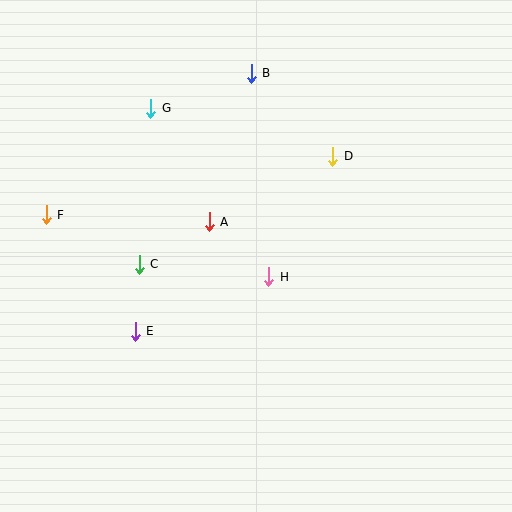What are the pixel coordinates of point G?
Point G is at (151, 108).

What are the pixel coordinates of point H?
Point H is at (269, 277).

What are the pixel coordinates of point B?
Point B is at (251, 73).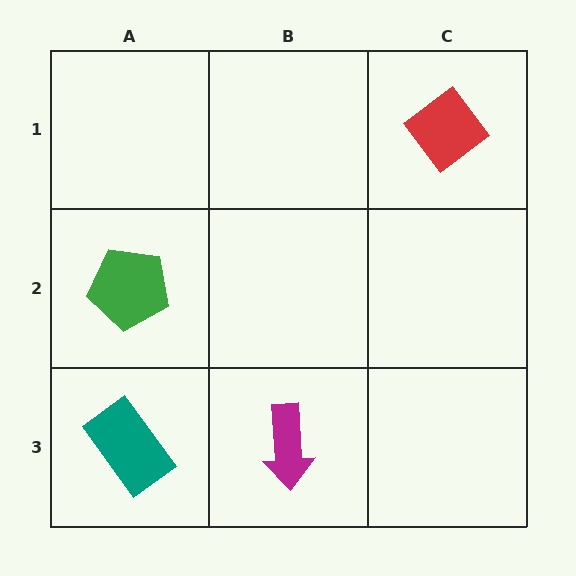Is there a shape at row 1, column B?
No, that cell is empty.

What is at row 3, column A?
A teal rectangle.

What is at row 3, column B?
A magenta arrow.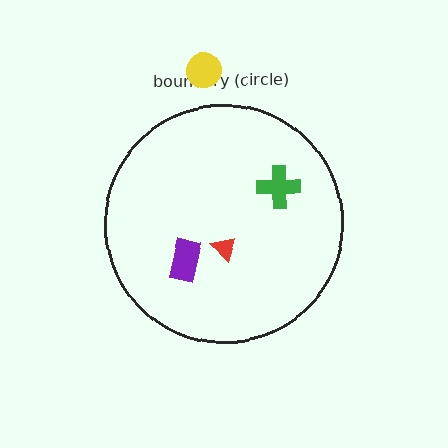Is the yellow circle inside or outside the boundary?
Outside.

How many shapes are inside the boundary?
3 inside, 1 outside.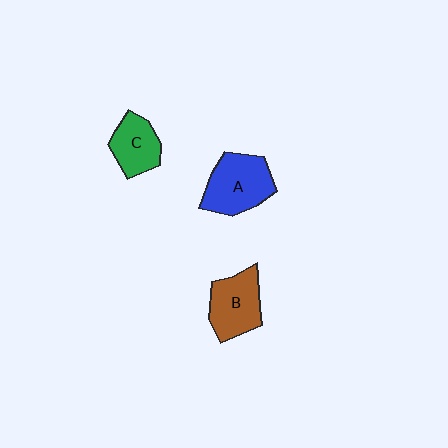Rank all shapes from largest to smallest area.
From largest to smallest: A (blue), B (brown), C (green).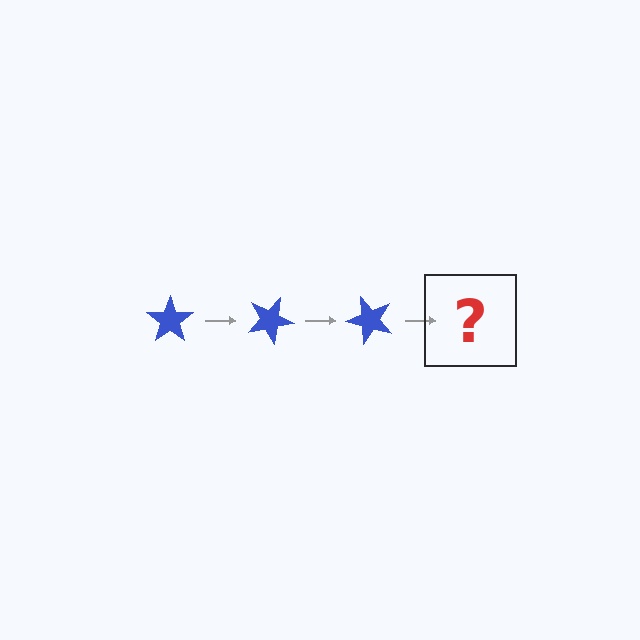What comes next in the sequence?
The next element should be a blue star rotated 75 degrees.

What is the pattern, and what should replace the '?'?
The pattern is that the star rotates 25 degrees each step. The '?' should be a blue star rotated 75 degrees.